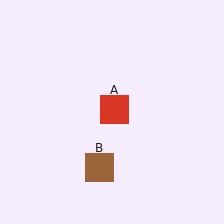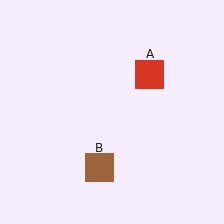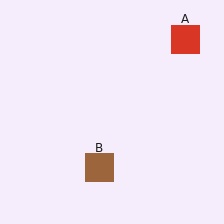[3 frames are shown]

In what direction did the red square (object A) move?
The red square (object A) moved up and to the right.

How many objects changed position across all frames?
1 object changed position: red square (object A).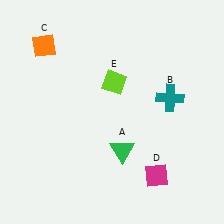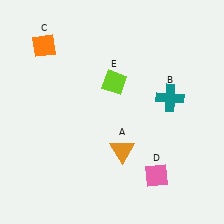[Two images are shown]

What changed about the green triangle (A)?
In Image 1, A is green. In Image 2, it changed to orange.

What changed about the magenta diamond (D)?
In Image 1, D is magenta. In Image 2, it changed to pink.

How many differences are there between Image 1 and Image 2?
There are 2 differences between the two images.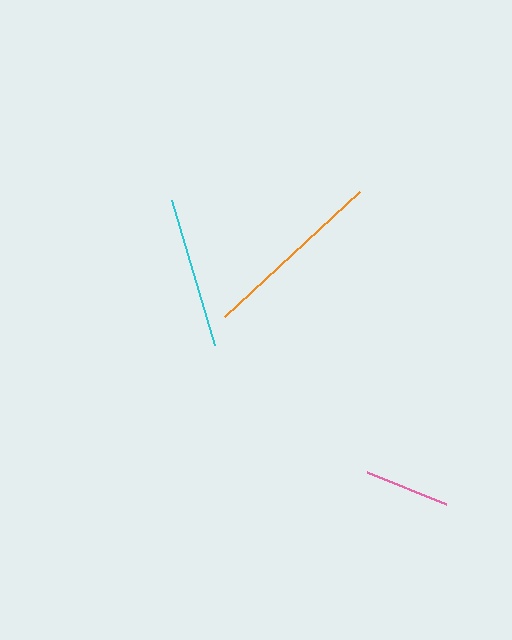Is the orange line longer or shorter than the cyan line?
The orange line is longer than the cyan line.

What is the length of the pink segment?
The pink segment is approximately 86 pixels long.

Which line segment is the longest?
The orange line is the longest at approximately 184 pixels.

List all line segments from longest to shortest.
From longest to shortest: orange, cyan, pink.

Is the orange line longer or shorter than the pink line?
The orange line is longer than the pink line.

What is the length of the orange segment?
The orange segment is approximately 184 pixels long.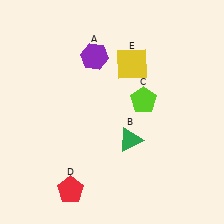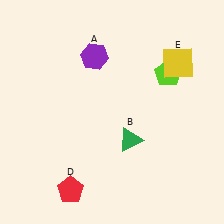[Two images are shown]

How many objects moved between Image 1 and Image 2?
2 objects moved between the two images.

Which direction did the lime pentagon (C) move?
The lime pentagon (C) moved up.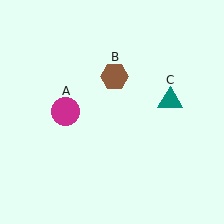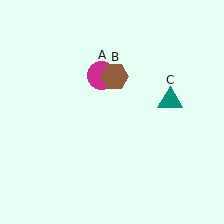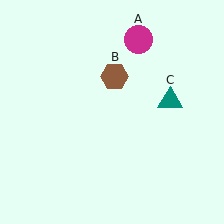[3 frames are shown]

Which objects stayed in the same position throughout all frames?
Brown hexagon (object B) and teal triangle (object C) remained stationary.